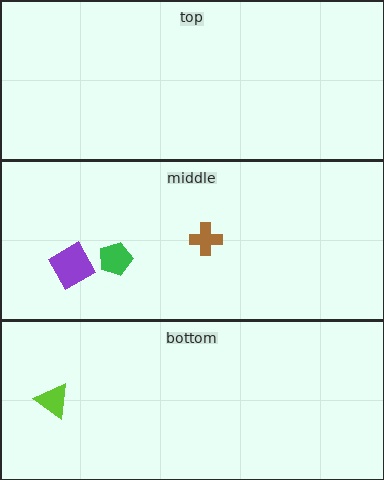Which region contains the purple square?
The middle region.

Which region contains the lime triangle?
The bottom region.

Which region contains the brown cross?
The middle region.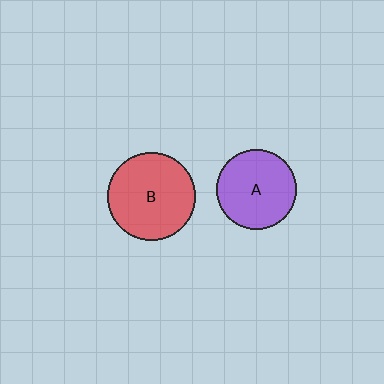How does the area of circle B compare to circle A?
Approximately 1.2 times.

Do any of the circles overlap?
No, none of the circles overlap.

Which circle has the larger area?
Circle B (red).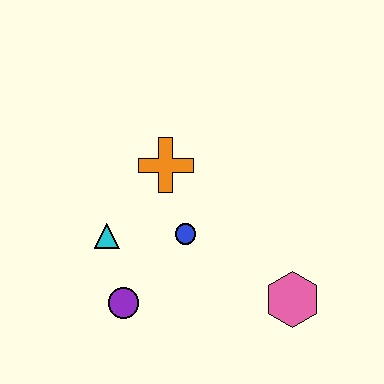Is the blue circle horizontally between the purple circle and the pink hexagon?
Yes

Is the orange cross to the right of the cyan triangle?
Yes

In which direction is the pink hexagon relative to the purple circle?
The pink hexagon is to the right of the purple circle.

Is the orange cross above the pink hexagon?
Yes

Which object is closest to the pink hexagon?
The blue circle is closest to the pink hexagon.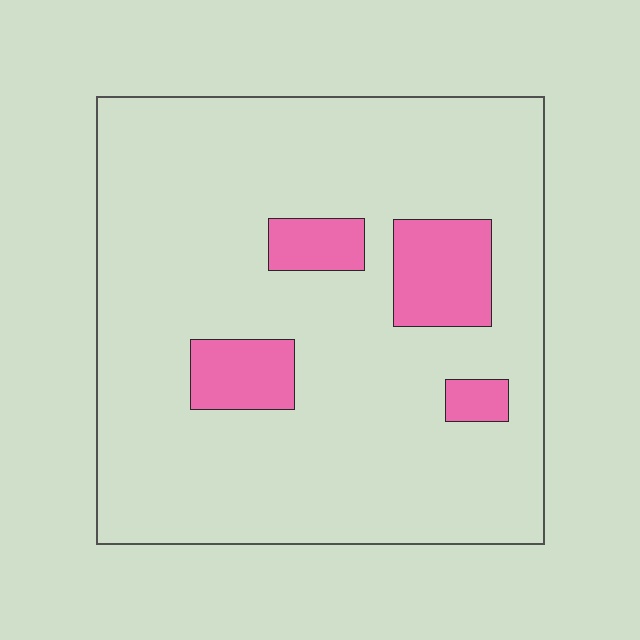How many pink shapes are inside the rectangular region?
4.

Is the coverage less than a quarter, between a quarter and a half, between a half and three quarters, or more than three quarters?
Less than a quarter.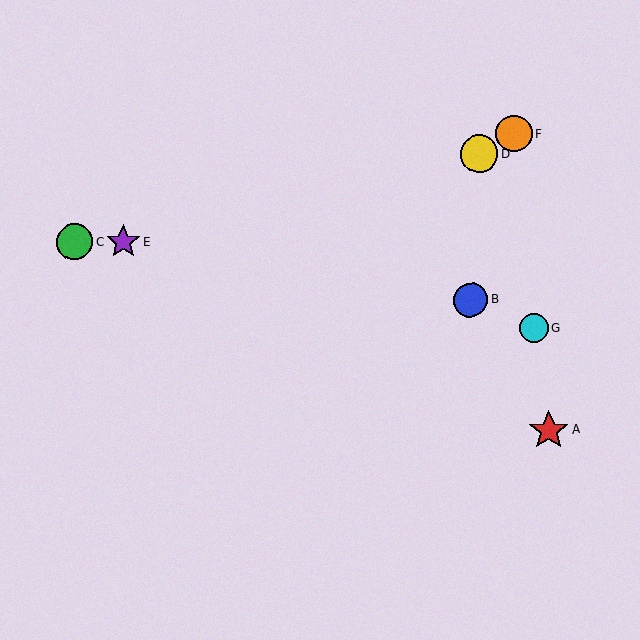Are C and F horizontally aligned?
No, C is at y≈242 and F is at y≈134.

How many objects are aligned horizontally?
2 objects (C, E) are aligned horizontally.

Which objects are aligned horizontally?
Objects C, E are aligned horizontally.